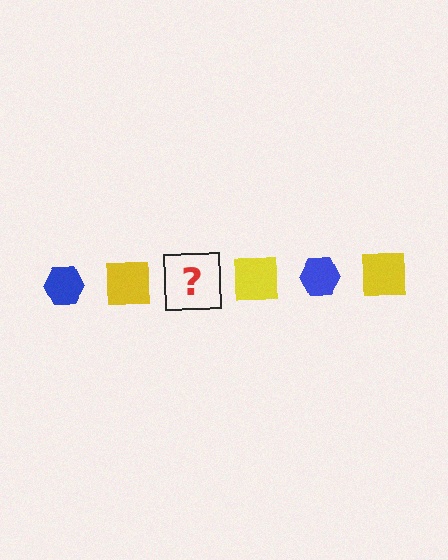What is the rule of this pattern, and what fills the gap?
The rule is that the pattern alternates between blue hexagon and yellow square. The gap should be filled with a blue hexagon.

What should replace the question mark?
The question mark should be replaced with a blue hexagon.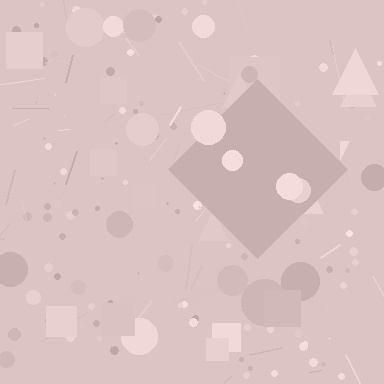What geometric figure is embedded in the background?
A diamond is embedded in the background.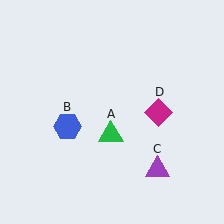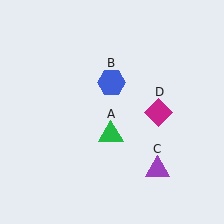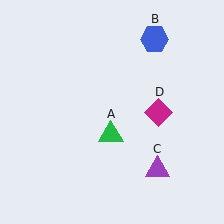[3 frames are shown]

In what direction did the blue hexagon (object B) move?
The blue hexagon (object B) moved up and to the right.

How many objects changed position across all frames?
1 object changed position: blue hexagon (object B).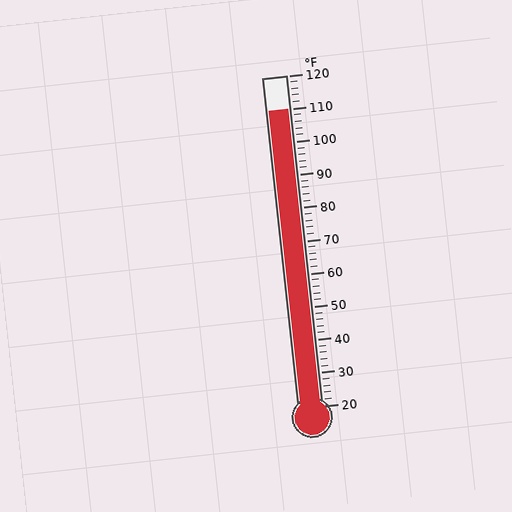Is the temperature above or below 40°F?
The temperature is above 40°F.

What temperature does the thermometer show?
The thermometer shows approximately 110°F.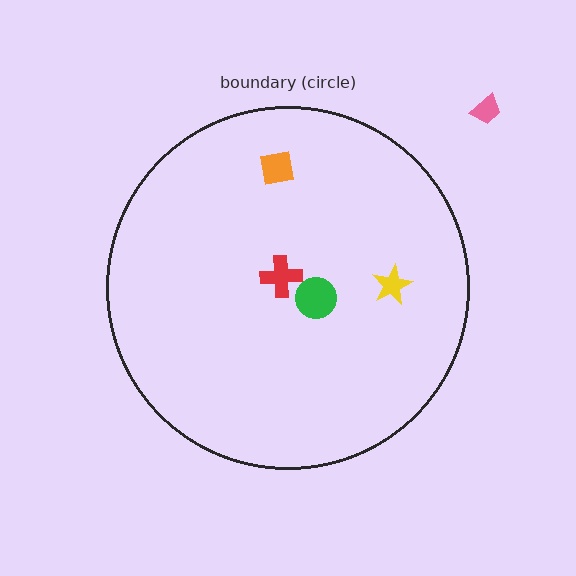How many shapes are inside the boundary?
4 inside, 1 outside.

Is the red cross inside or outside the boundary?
Inside.